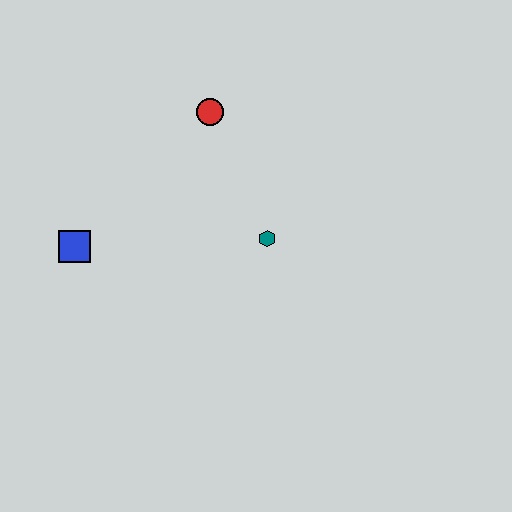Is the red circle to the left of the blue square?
No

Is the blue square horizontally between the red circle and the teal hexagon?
No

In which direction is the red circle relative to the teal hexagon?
The red circle is above the teal hexagon.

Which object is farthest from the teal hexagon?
The blue square is farthest from the teal hexagon.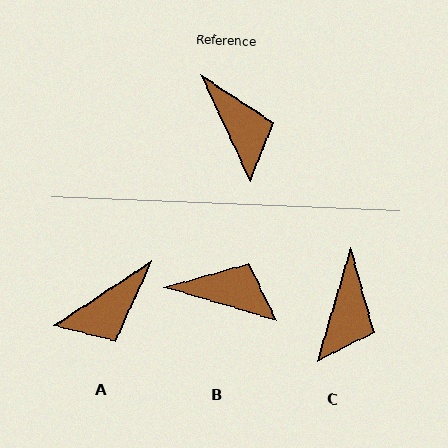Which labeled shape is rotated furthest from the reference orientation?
A, about 81 degrees away.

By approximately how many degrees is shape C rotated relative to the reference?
Approximately 41 degrees clockwise.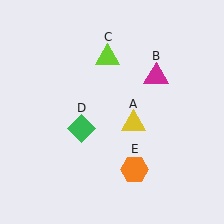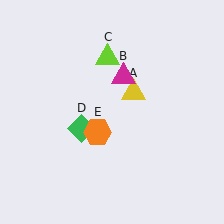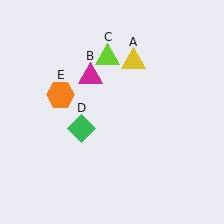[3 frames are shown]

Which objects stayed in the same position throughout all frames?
Lime triangle (object C) and green diamond (object D) remained stationary.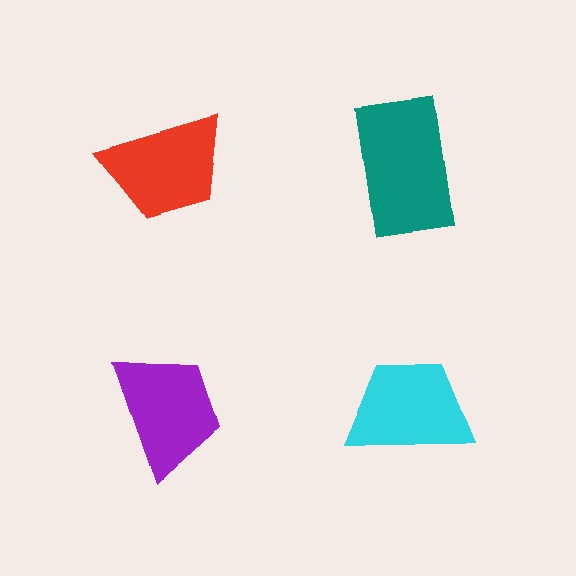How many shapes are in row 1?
2 shapes.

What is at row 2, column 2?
A cyan trapezoid.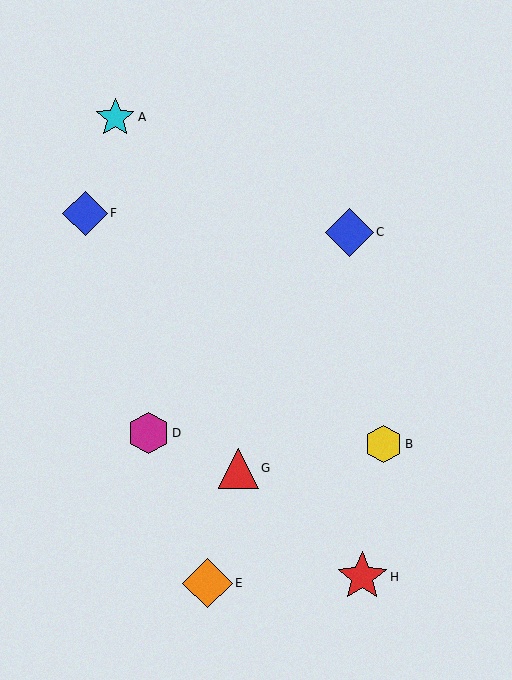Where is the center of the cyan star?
The center of the cyan star is at (115, 117).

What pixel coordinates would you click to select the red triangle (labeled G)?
Click at (238, 468) to select the red triangle G.